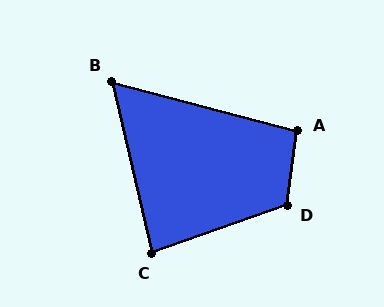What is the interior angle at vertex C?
Approximately 83 degrees (acute).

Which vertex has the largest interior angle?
D, at approximately 118 degrees.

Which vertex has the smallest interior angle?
B, at approximately 62 degrees.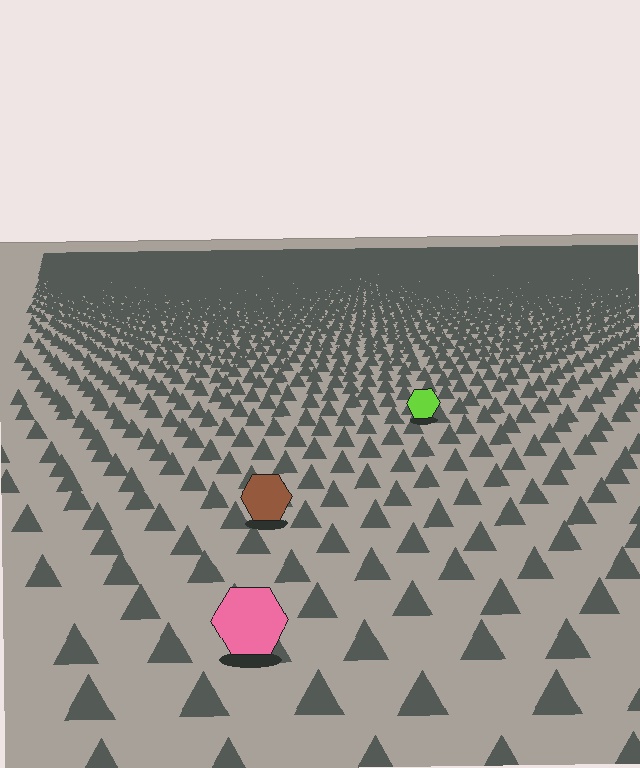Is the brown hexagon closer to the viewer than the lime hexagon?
Yes. The brown hexagon is closer — you can tell from the texture gradient: the ground texture is coarser near it.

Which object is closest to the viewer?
The pink hexagon is closest. The texture marks near it are larger and more spread out.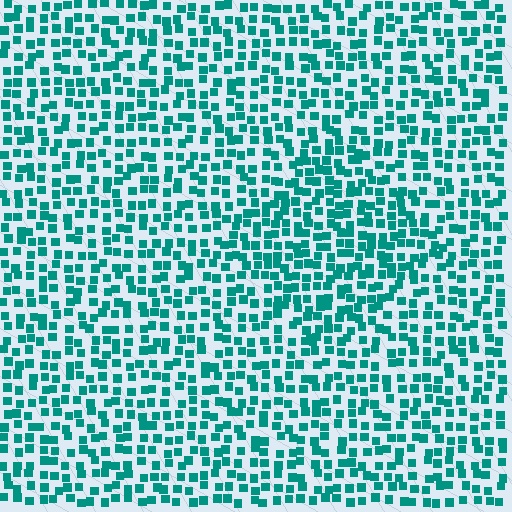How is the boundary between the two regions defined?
The boundary is defined by a change in element density (approximately 1.4x ratio). All elements are the same color, size, and shape.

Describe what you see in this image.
The image contains small teal elements arranged at two different densities. A diamond-shaped region is visible where the elements are more densely packed than the surrounding area.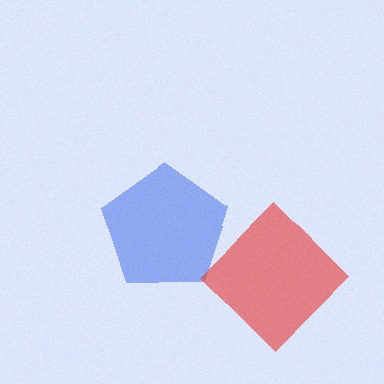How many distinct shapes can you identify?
There are 2 distinct shapes: a blue pentagon, a red diamond.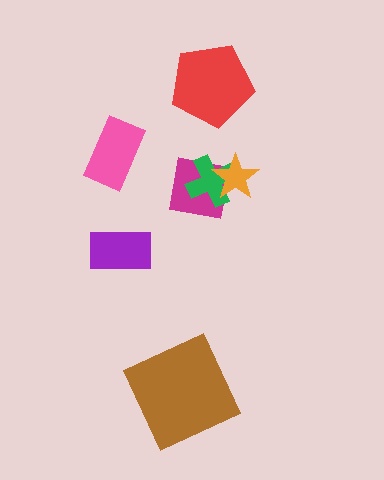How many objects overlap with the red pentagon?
0 objects overlap with the red pentagon.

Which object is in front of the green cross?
The orange star is in front of the green cross.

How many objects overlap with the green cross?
2 objects overlap with the green cross.